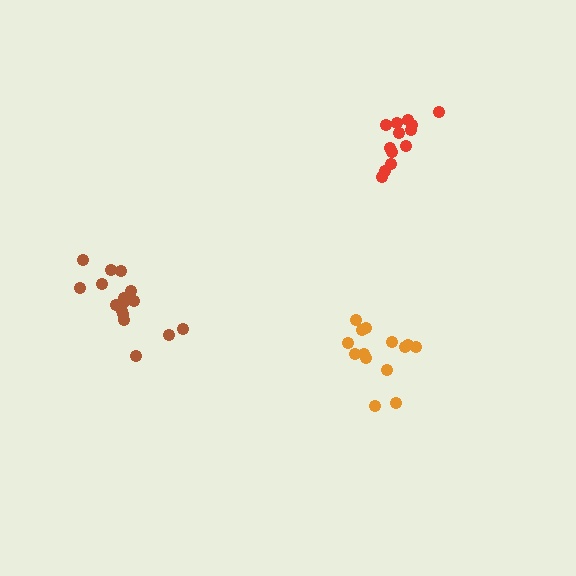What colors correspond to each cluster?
The clusters are colored: red, brown, orange.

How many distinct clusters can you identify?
There are 3 distinct clusters.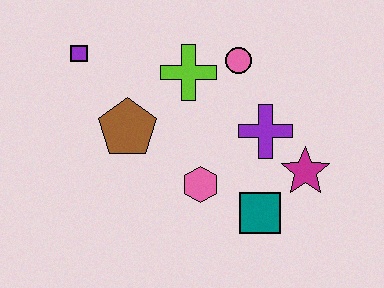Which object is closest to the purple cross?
The magenta star is closest to the purple cross.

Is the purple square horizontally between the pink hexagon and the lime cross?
No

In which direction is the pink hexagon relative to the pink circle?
The pink hexagon is below the pink circle.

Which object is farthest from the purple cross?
The purple square is farthest from the purple cross.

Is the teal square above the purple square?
No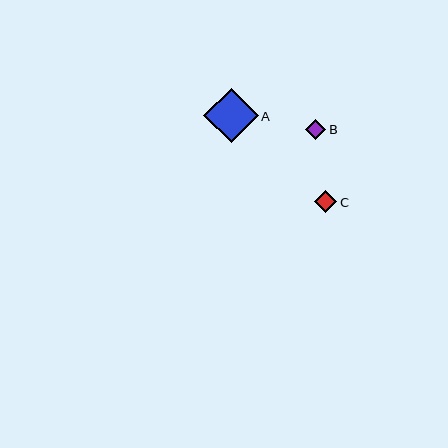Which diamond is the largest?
Diamond A is the largest with a size of approximately 54 pixels.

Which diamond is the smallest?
Diamond B is the smallest with a size of approximately 21 pixels.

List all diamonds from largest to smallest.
From largest to smallest: A, C, B.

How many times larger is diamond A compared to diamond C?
Diamond A is approximately 2.5 times the size of diamond C.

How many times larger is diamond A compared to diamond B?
Diamond A is approximately 2.6 times the size of diamond B.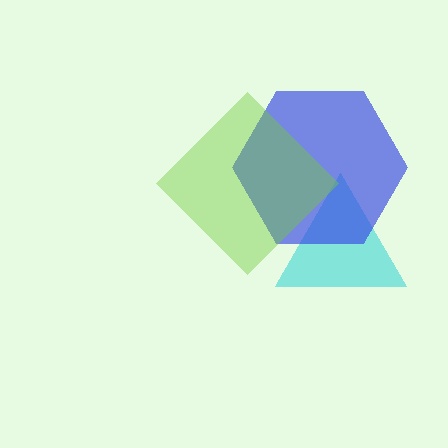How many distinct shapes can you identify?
There are 3 distinct shapes: a cyan triangle, a blue hexagon, a lime diamond.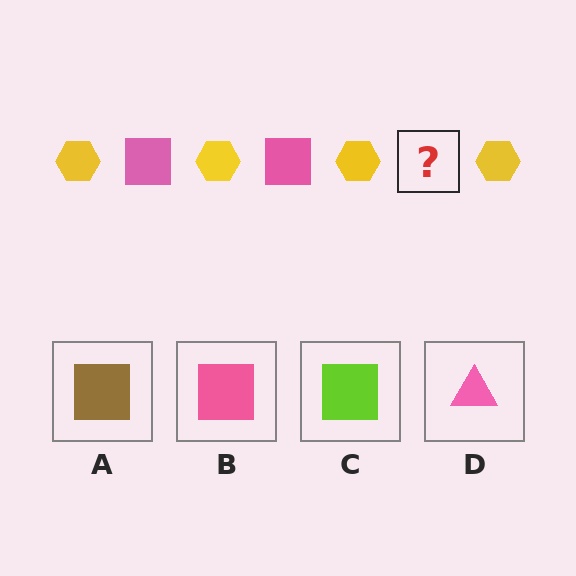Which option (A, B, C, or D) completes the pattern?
B.